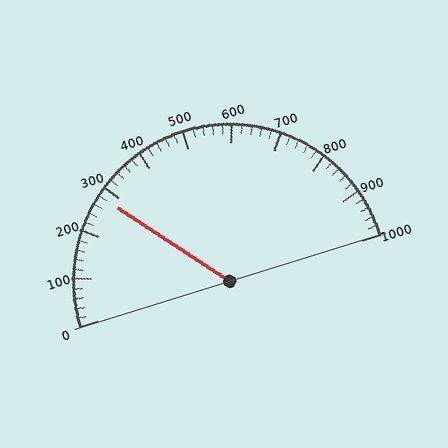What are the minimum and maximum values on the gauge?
The gauge ranges from 0 to 1000.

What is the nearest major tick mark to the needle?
The nearest major tick mark is 300.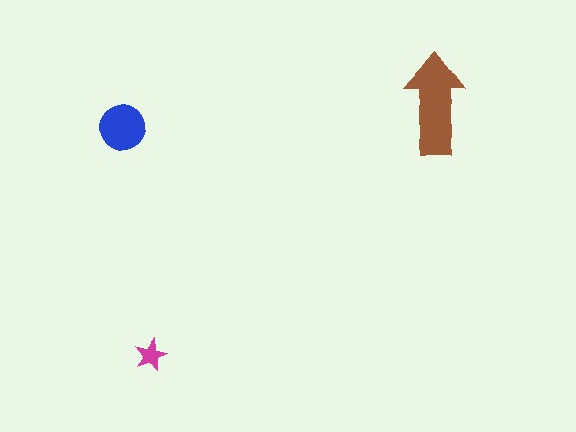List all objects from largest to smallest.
The brown arrow, the blue circle, the magenta star.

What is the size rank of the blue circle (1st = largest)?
2nd.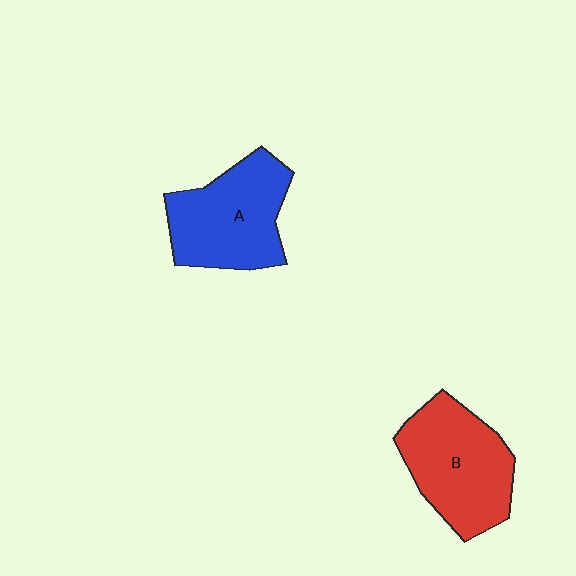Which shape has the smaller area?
Shape A (blue).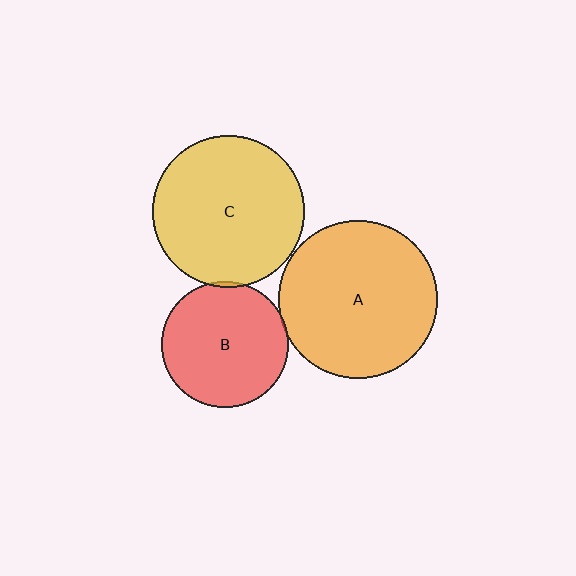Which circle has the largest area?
Circle A (orange).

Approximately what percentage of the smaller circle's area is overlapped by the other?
Approximately 5%.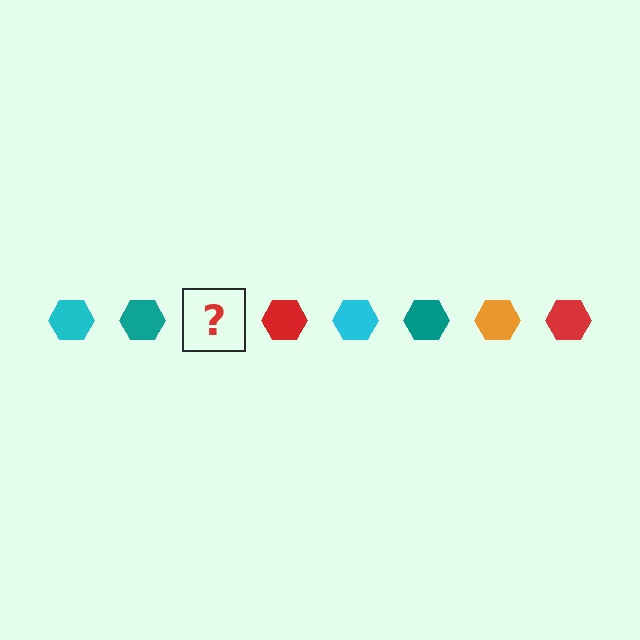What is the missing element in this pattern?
The missing element is an orange hexagon.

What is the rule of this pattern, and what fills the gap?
The rule is that the pattern cycles through cyan, teal, orange, red hexagons. The gap should be filled with an orange hexagon.